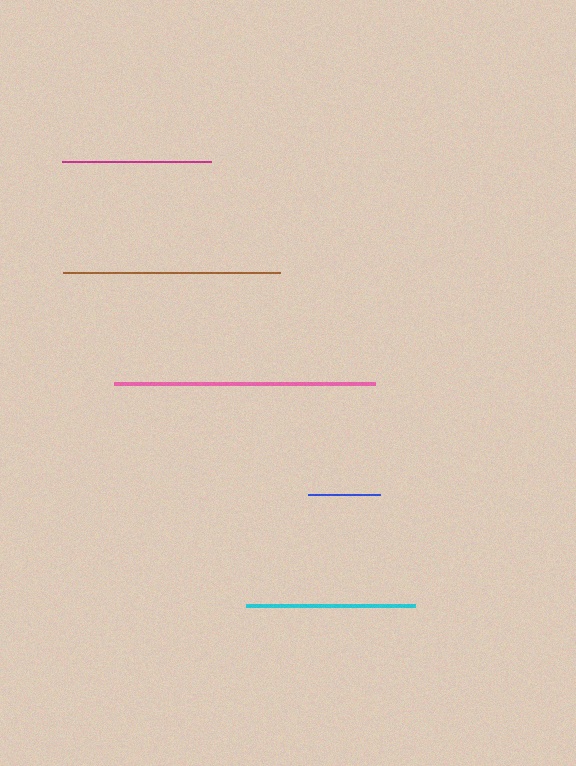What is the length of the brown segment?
The brown segment is approximately 217 pixels long.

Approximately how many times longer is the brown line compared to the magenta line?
The brown line is approximately 1.5 times the length of the magenta line.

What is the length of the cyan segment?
The cyan segment is approximately 169 pixels long.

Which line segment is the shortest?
The blue line is the shortest at approximately 72 pixels.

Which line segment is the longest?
The pink line is the longest at approximately 261 pixels.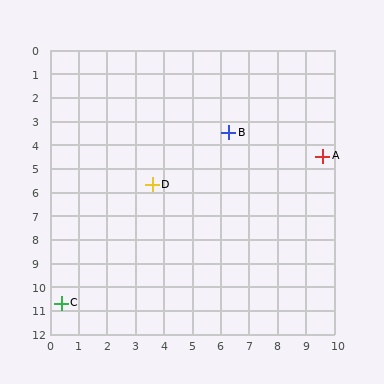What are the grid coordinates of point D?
Point D is at approximately (3.6, 5.7).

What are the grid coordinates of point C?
Point C is at approximately (0.4, 10.7).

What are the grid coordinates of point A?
Point A is at approximately (9.6, 4.5).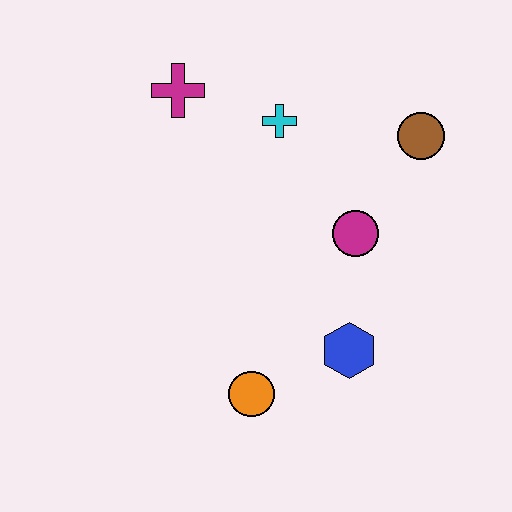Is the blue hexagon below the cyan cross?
Yes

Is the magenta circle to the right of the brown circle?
No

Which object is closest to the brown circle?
The magenta circle is closest to the brown circle.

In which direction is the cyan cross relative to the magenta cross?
The cyan cross is to the right of the magenta cross.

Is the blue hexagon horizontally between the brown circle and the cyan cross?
Yes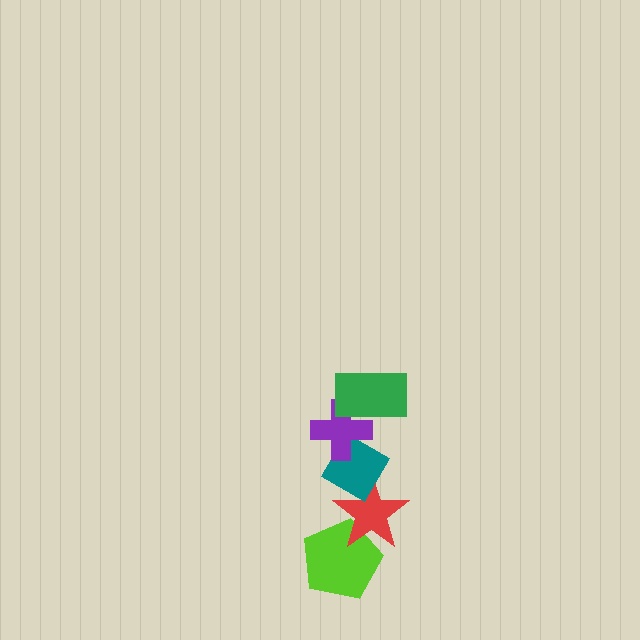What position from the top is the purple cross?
The purple cross is 2nd from the top.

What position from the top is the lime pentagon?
The lime pentagon is 5th from the top.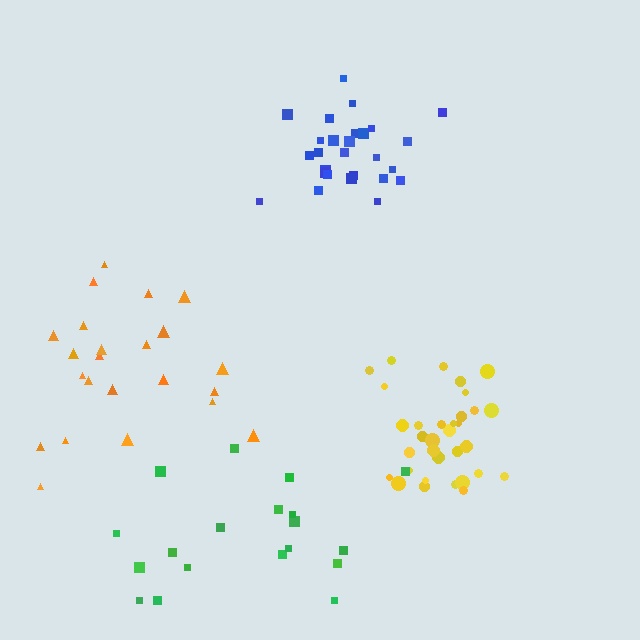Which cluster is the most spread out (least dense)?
Green.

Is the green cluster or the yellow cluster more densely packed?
Yellow.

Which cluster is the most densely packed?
Blue.